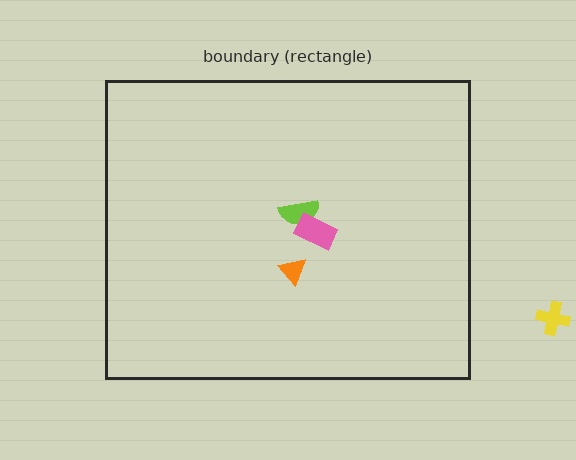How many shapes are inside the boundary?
3 inside, 1 outside.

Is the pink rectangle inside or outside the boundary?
Inside.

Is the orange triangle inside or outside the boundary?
Inside.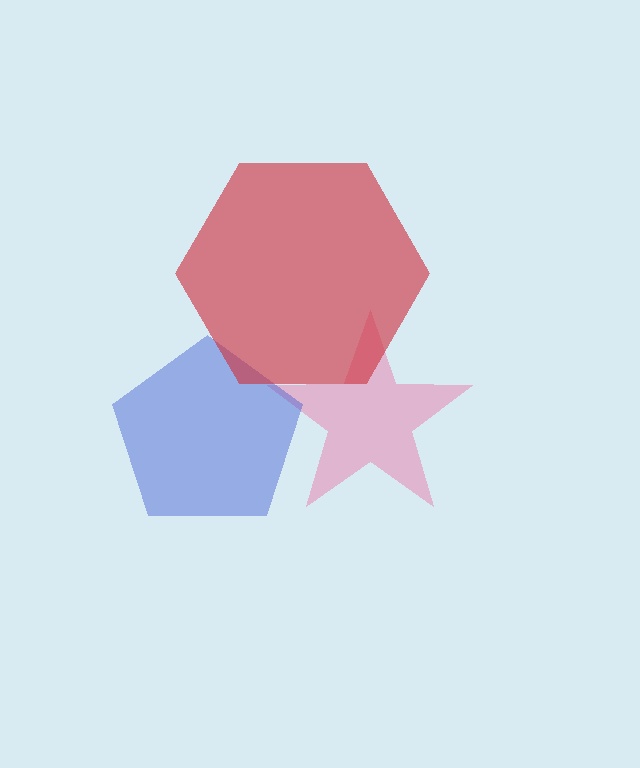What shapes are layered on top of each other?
The layered shapes are: a pink star, a blue pentagon, a red hexagon.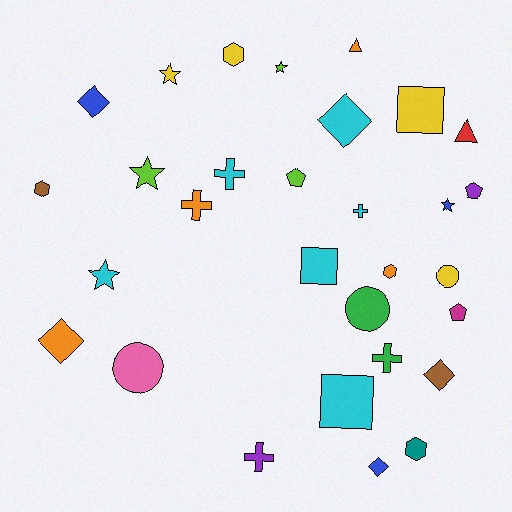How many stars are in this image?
There are 5 stars.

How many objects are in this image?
There are 30 objects.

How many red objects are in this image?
There is 1 red object.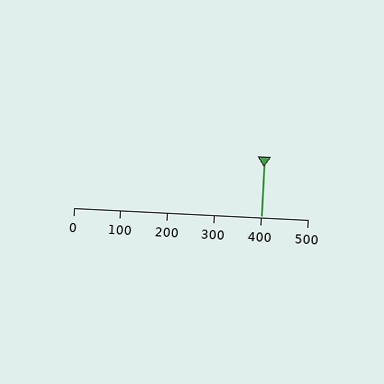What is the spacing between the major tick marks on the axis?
The major ticks are spaced 100 apart.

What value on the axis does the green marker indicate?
The marker indicates approximately 400.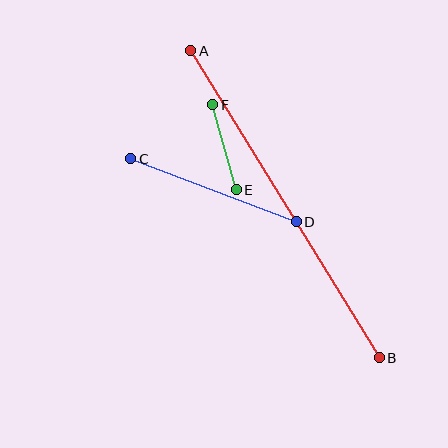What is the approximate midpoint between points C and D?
The midpoint is at approximately (213, 190) pixels.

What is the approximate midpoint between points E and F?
The midpoint is at approximately (224, 147) pixels.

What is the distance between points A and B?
The distance is approximately 360 pixels.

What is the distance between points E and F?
The distance is approximately 88 pixels.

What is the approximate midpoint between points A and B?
The midpoint is at approximately (285, 204) pixels.